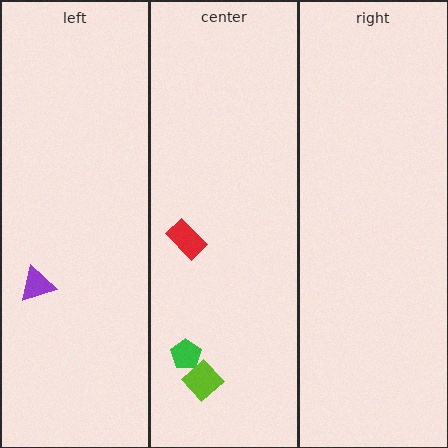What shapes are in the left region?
The purple triangle.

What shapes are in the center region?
The lime diamond, the red rectangle, the green pentagon.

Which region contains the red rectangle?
The center region.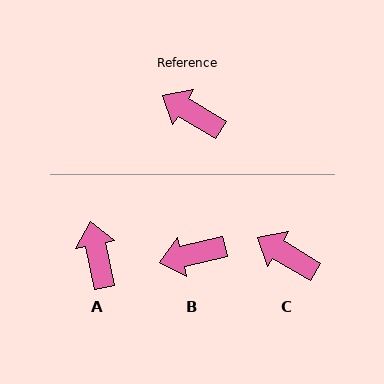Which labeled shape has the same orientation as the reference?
C.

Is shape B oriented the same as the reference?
No, it is off by about 44 degrees.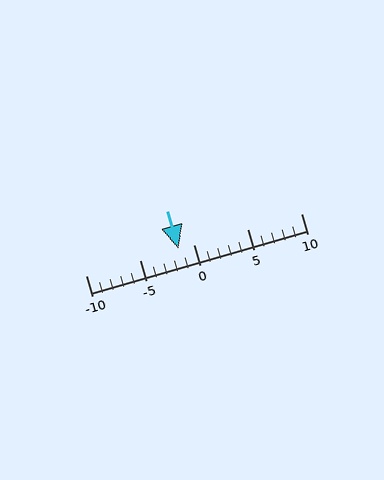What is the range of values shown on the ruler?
The ruler shows values from -10 to 10.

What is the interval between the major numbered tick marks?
The major tick marks are spaced 5 units apart.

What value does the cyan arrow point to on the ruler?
The cyan arrow points to approximately -1.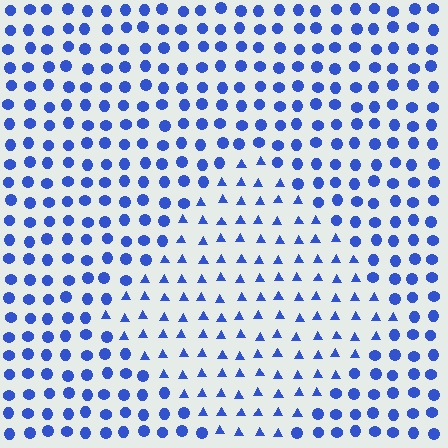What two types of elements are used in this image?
The image uses triangles inside the diamond region and circles outside it.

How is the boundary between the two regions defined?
The boundary is defined by a change in element shape: triangles inside vs. circles outside. All elements share the same color and spacing.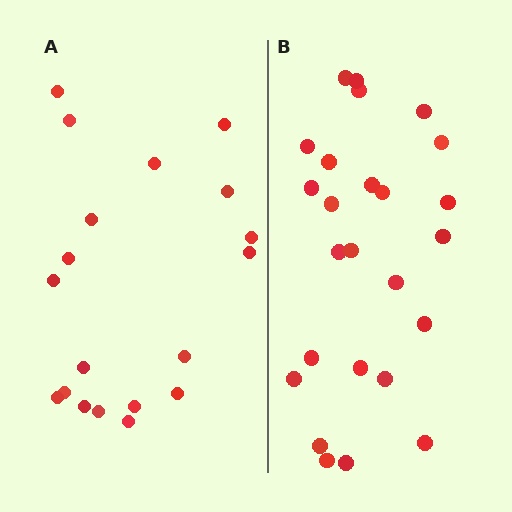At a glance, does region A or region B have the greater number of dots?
Region B (the right region) has more dots.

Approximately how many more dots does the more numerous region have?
Region B has about 6 more dots than region A.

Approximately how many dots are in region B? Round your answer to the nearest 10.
About 20 dots. (The exact count is 25, which rounds to 20.)